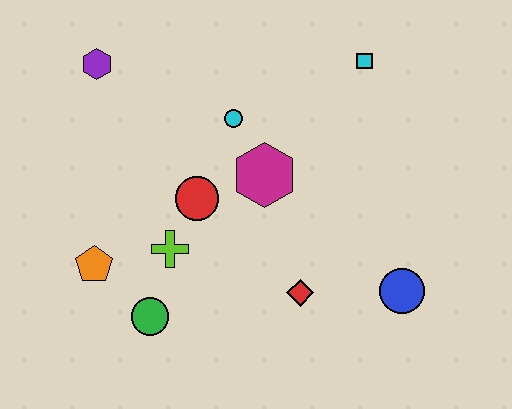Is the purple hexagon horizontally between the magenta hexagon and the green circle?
No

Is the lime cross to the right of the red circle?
No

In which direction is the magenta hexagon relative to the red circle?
The magenta hexagon is to the right of the red circle.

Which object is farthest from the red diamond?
The purple hexagon is farthest from the red diamond.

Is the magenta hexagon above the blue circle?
Yes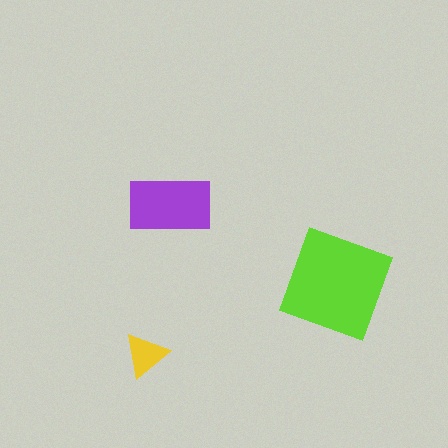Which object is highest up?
The purple rectangle is topmost.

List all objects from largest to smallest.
The lime square, the purple rectangle, the yellow triangle.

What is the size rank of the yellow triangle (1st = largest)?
3rd.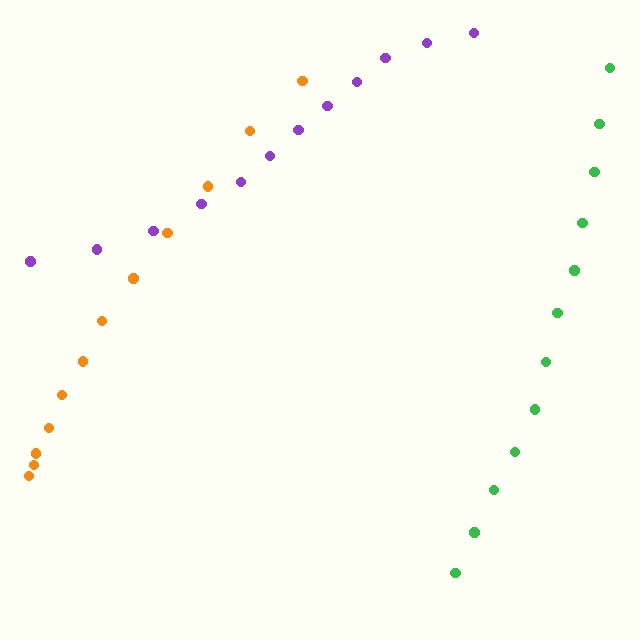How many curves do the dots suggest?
There are 3 distinct paths.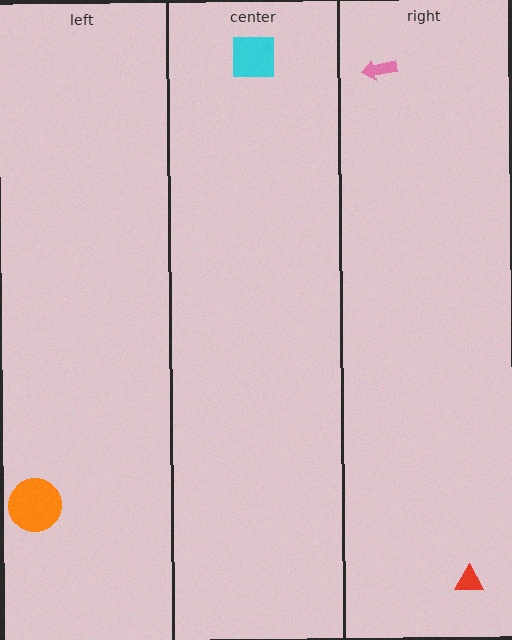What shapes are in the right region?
The red triangle, the pink arrow.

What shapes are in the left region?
The orange circle.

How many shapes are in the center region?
1.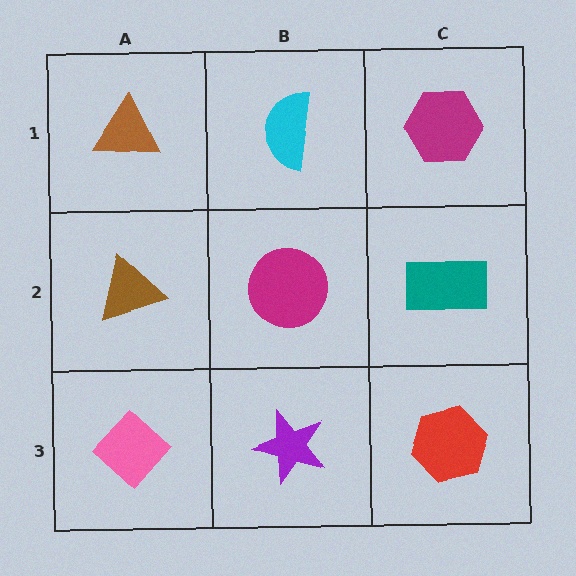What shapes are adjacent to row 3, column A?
A brown triangle (row 2, column A), a purple star (row 3, column B).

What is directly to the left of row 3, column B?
A pink diamond.